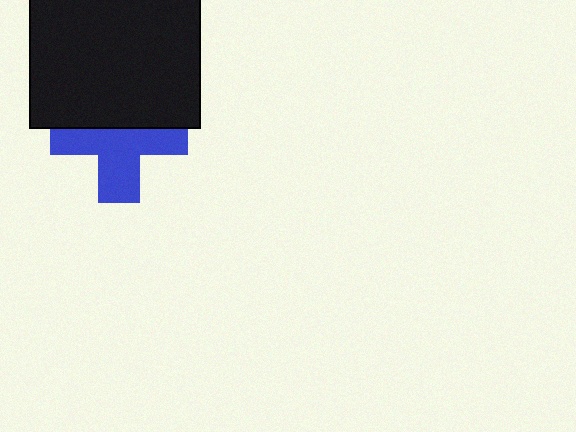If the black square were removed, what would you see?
You would see the complete blue cross.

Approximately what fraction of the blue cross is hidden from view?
Roughly 45% of the blue cross is hidden behind the black square.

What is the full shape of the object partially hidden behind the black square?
The partially hidden object is a blue cross.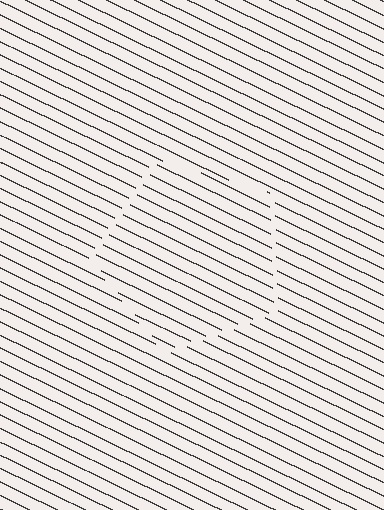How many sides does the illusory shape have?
5 sides — the line-ends trace a pentagon.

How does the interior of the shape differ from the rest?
The interior of the shape contains the same grating, shifted by half a period — the contour is defined by the phase discontinuity where line-ends from the inner and outer gratings abut.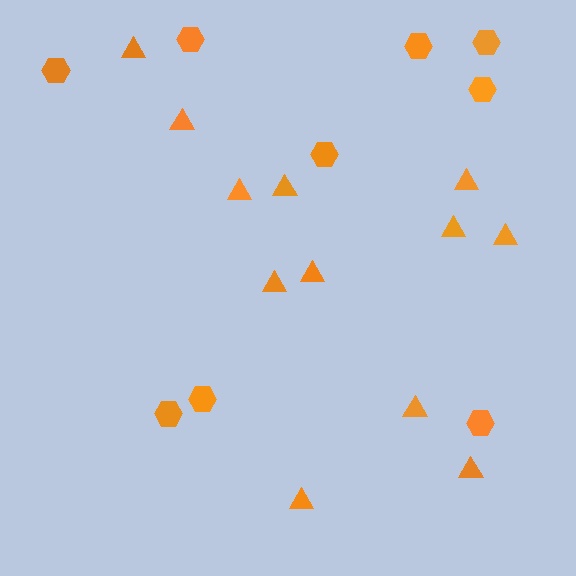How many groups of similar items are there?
There are 2 groups: one group of hexagons (9) and one group of triangles (12).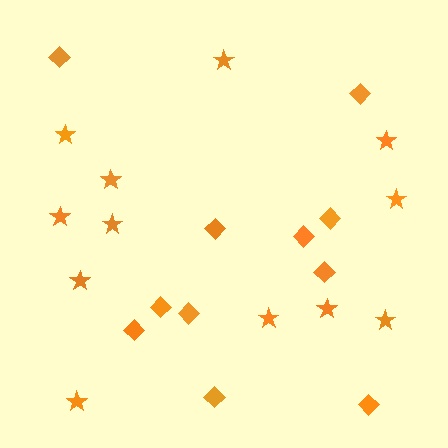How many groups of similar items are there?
There are 2 groups: one group of diamonds (11) and one group of stars (12).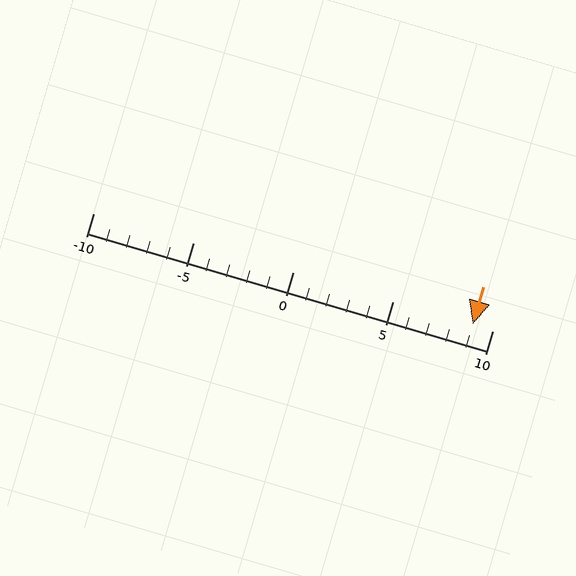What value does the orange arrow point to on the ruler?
The orange arrow points to approximately 9.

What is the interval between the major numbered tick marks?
The major tick marks are spaced 5 units apart.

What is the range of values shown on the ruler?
The ruler shows values from -10 to 10.